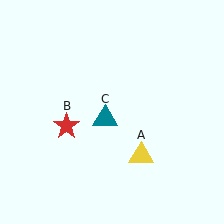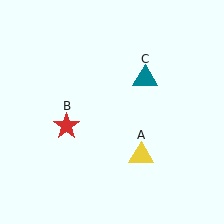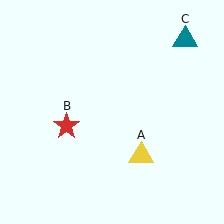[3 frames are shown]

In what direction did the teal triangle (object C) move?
The teal triangle (object C) moved up and to the right.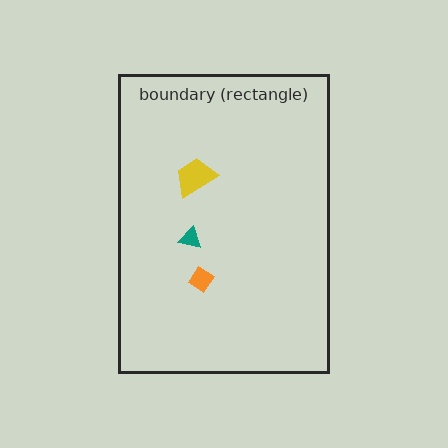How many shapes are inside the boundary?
3 inside, 0 outside.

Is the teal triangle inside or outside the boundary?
Inside.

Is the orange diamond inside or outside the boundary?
Inside.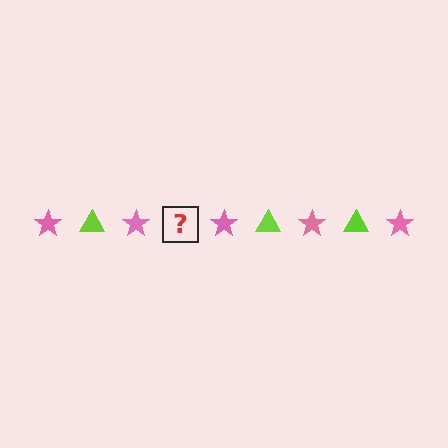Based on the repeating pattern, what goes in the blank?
The blank should be a lime triangle.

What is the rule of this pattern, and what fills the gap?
The rule is that the pattern alternates between pink star and lime triangle. The gap should be filled with a lime triangle.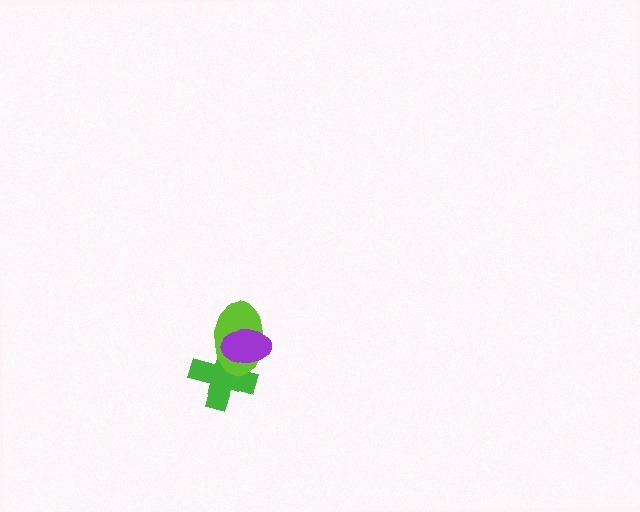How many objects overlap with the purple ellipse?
2 objects overlap with the purple ellipse.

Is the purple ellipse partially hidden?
No, no other shape covers it.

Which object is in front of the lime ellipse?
The purple ellipse is in front of the lime ellipse.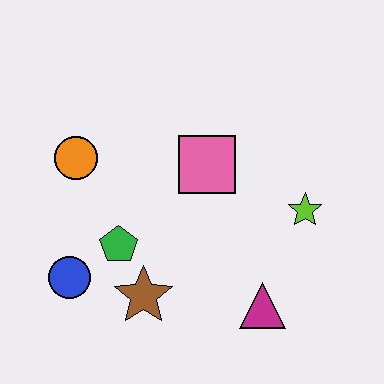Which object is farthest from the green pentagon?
The lime star is farthest from the green pentagon.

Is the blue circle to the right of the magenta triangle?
No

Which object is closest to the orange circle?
The green pentagon is closest to the orange circle.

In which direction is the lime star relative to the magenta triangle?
The lime star is above the magenta triangle.